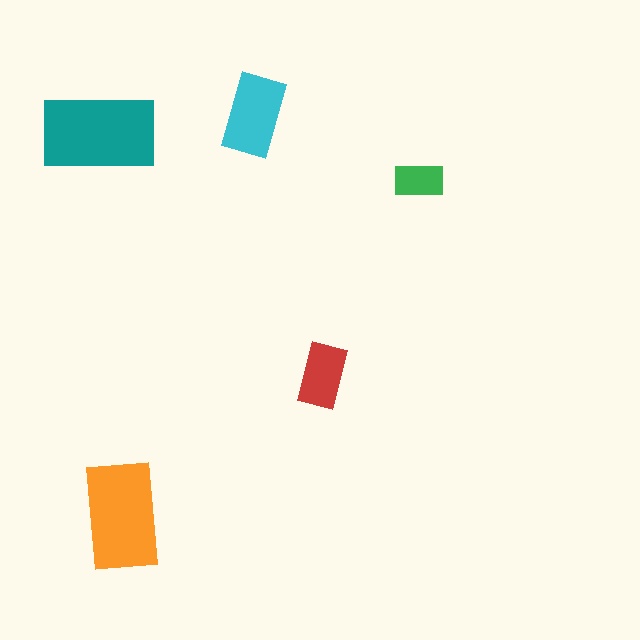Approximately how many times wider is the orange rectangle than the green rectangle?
About 2 times wider.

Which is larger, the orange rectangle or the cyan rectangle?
The orange one.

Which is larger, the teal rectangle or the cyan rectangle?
The teal one.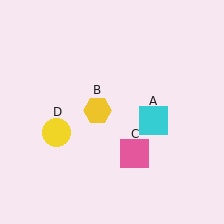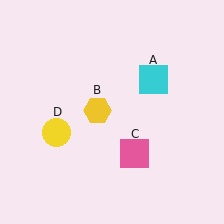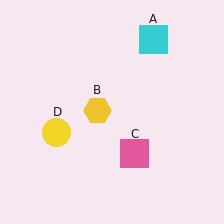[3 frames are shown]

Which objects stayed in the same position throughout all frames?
Yellow hexagon (object B) and pink square (object C) and yellow circle (object D) remained stationary.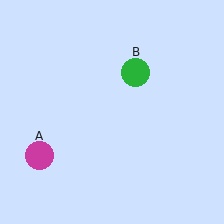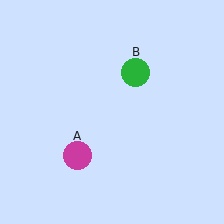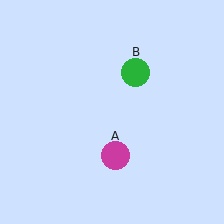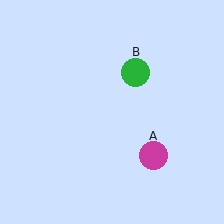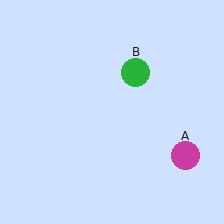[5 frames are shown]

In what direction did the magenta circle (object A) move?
The magenta circle (object A) moved right.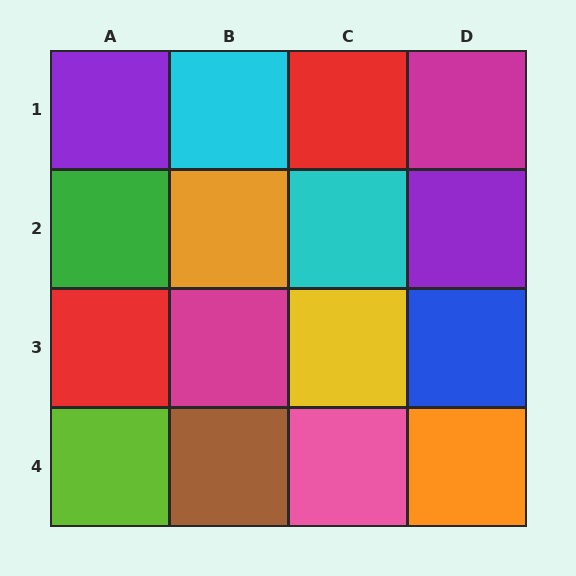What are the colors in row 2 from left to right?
Green, orange, cyan, purple.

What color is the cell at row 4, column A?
Lime.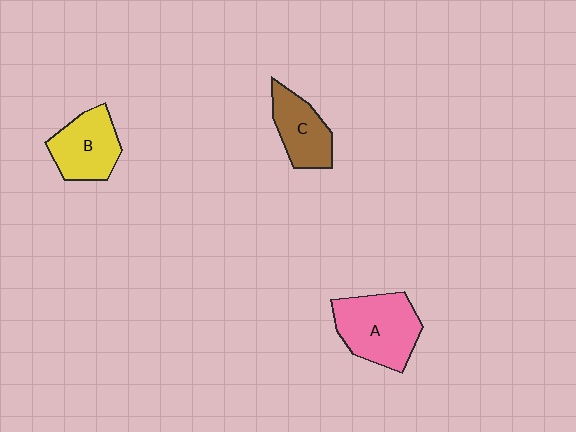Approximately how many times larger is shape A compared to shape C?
Approximately 1.5 times.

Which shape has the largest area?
Shape A (pink).